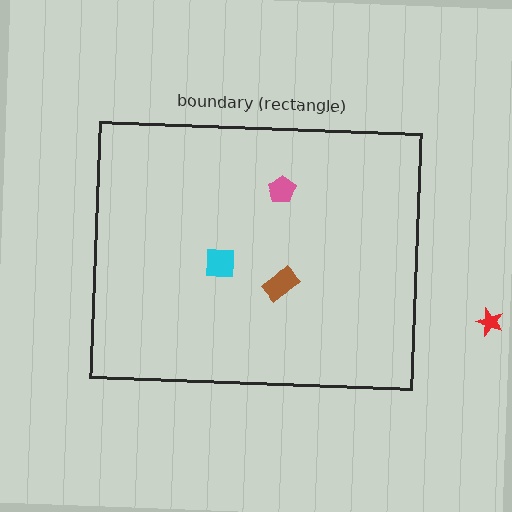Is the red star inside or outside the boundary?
Outside.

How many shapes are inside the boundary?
3 inside, 1 outside.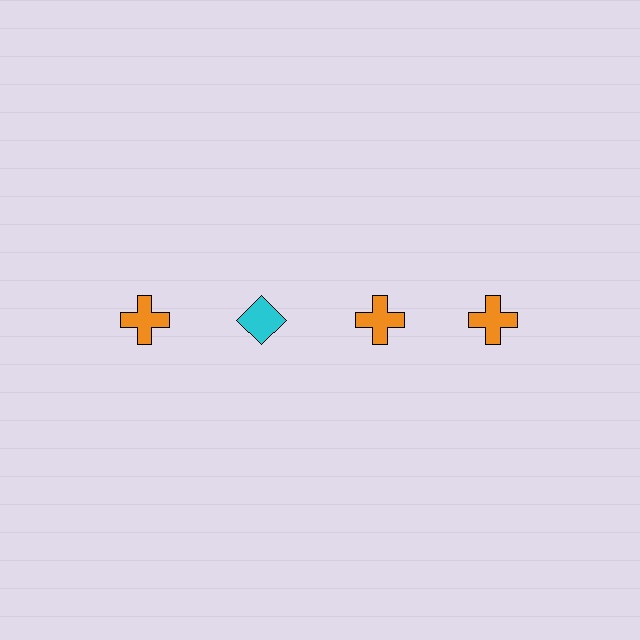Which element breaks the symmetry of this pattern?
The cyan diamond in the top row, second from left column breaks the symmetry. All other shapes are orange crosses.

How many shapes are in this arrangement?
There are 4 shapes arranged in a grid pattern.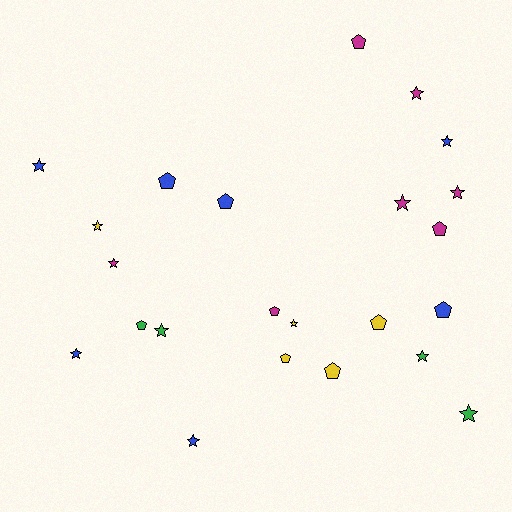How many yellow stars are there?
There are 2 yellow stars.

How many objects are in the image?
There are 23 objects.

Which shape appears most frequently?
Star, with 13 objects.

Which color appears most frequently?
Blue, with 7 objects.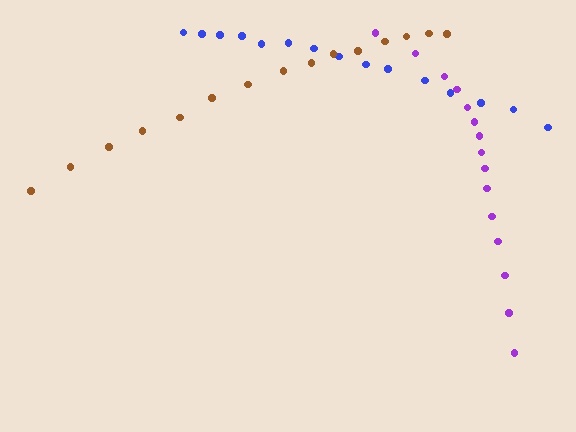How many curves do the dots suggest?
There are 3 distinct paths.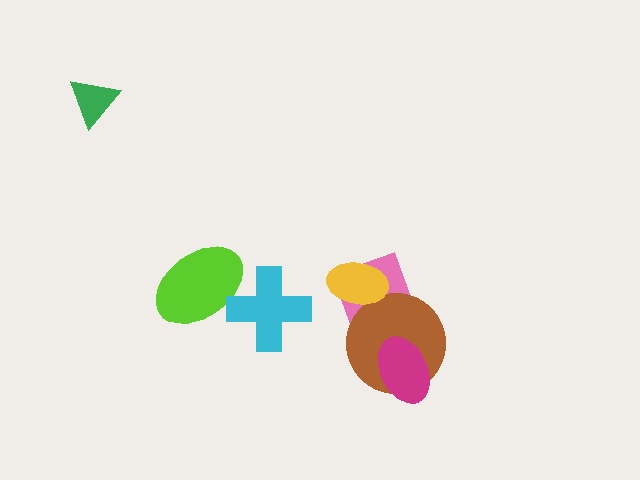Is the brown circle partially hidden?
Yes, it is partially covered by another shape.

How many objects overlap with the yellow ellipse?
2 objects overlap with the yellow ellipse.